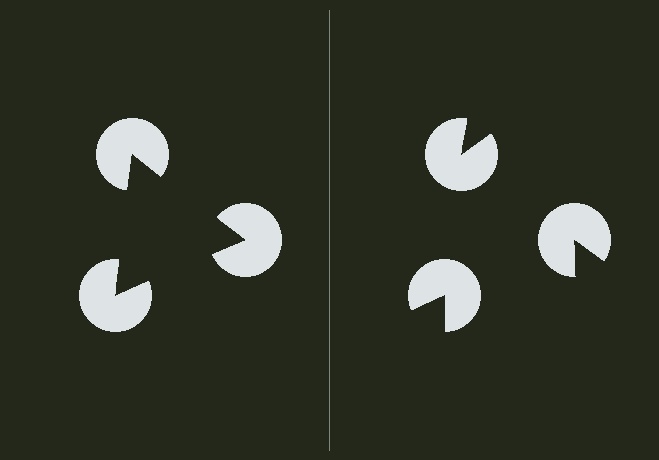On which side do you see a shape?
An illusory triangle appears on the left side. On the right side the wedge cuts are rotated, so no coherent shape forms.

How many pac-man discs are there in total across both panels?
6 — 3 on each side.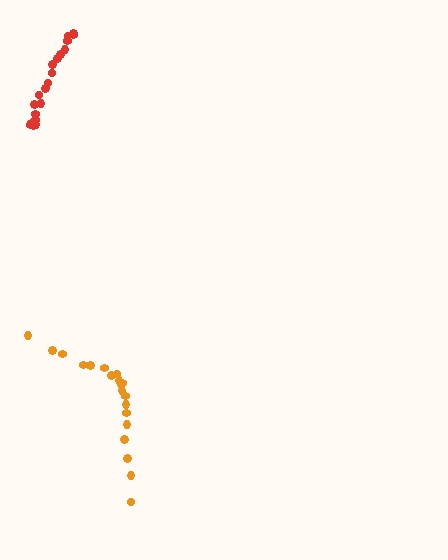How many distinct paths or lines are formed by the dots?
There are 2 distinct paths.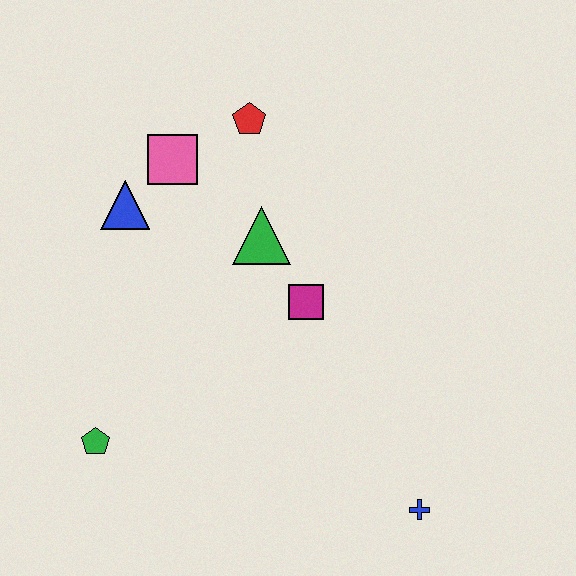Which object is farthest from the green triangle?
The blue cross is farthest from the green triangle.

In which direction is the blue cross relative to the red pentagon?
The blue cross is below the red pentagon.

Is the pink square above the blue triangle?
Yes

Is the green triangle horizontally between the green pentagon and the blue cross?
Yes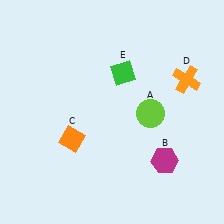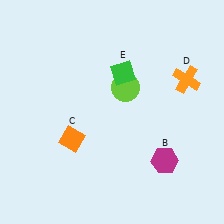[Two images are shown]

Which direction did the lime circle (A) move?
The lime circle (A) moved up.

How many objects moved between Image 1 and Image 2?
1 object moved between the two images.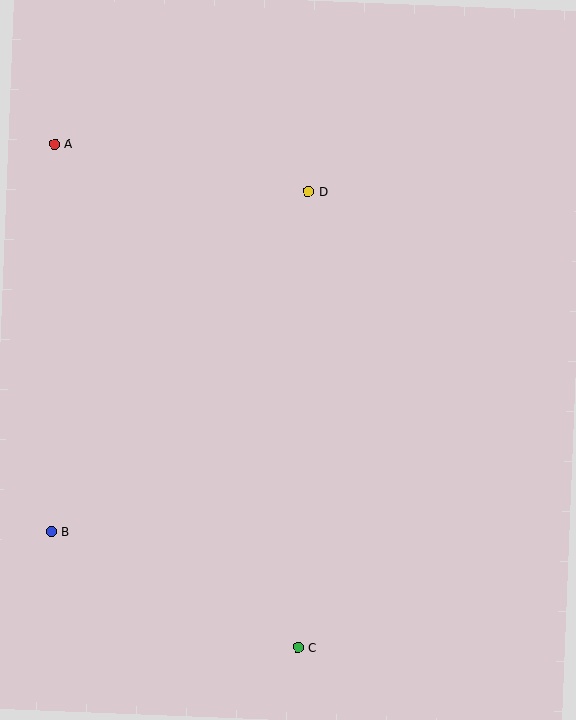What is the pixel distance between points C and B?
The distance between C and B is 272 pixels.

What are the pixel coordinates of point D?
Point D is at (309, 192).